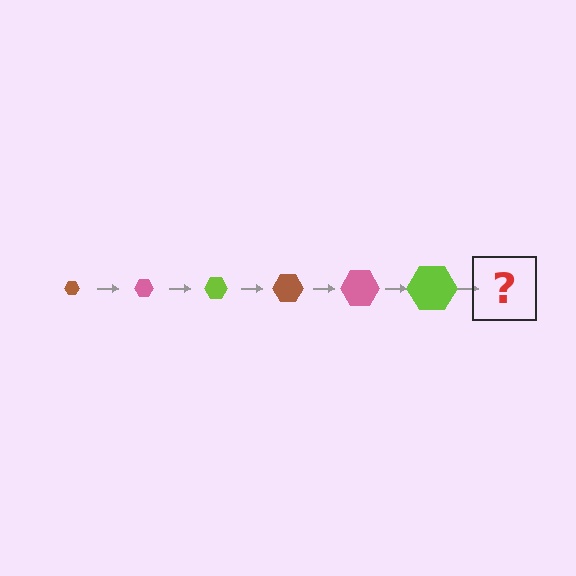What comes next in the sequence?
The next element should be a brown hexagon, larger than the previous one.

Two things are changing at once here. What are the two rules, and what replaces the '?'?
The two rules are that the hexagon grows larger each step and the color cycles through brown, pink, and lime. The '?' should be a brown hexagon, larger than the previous one.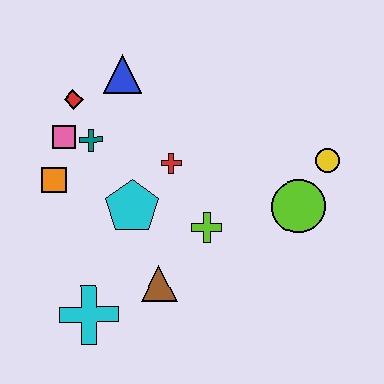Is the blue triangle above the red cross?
Yes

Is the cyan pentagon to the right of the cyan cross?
Yes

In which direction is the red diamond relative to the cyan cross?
The red diamond is above the cyan cross.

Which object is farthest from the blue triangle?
The cyan cross is farthest from the blue triangle.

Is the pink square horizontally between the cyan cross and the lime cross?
No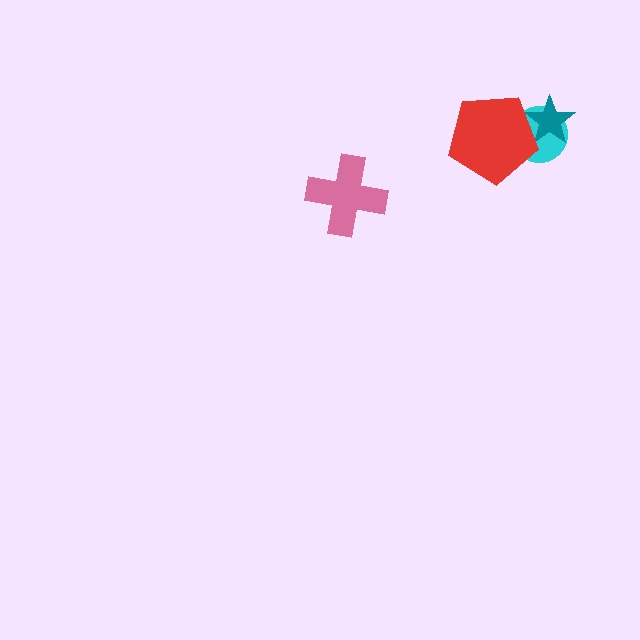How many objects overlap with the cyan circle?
2 objects overlap with the cyan circle.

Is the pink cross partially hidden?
No, no other shape covers it.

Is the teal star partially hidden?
Yes, it is partially covered by another shape.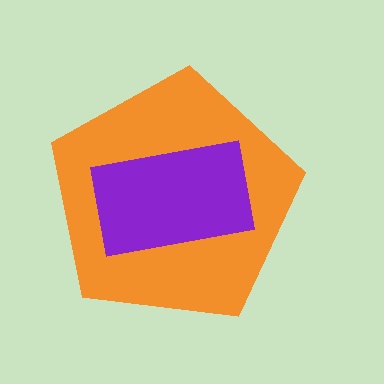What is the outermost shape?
The orange pentagon.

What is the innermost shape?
The purple rectangle.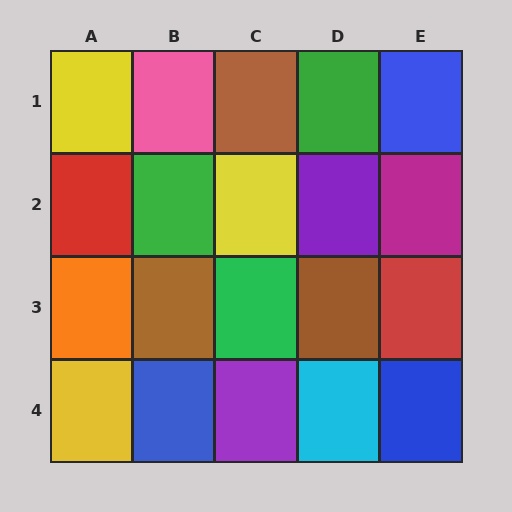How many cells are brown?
3 cells are brown.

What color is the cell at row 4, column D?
Cyan.